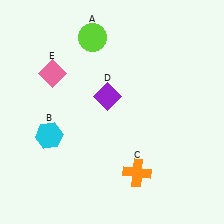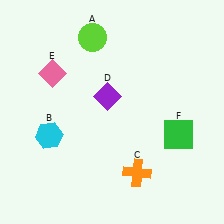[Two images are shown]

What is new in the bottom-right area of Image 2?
A green square (F) was added in the bottom-right area of Image 2.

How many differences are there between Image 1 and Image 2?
There is 1 difference between the two images.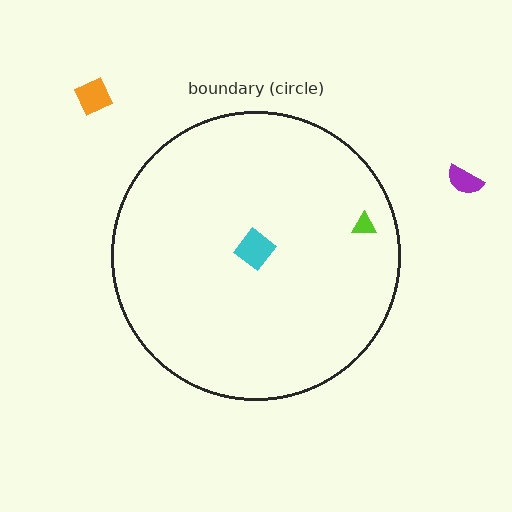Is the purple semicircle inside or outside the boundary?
Outside.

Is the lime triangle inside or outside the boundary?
Inside.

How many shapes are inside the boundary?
2 inside, 2 outside.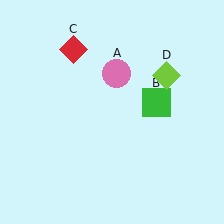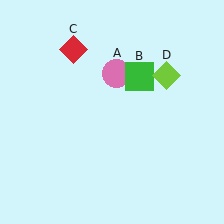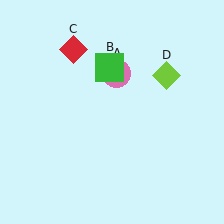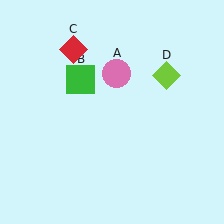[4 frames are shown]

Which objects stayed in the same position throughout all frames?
Pink circle (object A) and red diamond (object C) and lime diamond (object D) remained stationary.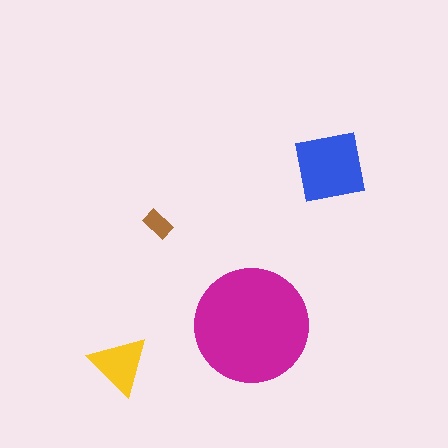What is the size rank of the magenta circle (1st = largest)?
1st.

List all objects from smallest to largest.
The brown rectangle, the yellow triangle, the blue square, the magenta circle.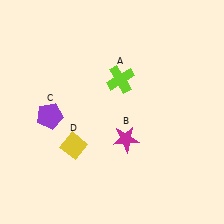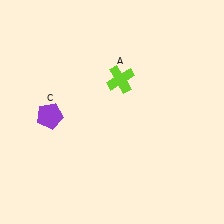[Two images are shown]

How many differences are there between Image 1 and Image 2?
There are 2 differences between the two images.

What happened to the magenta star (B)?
The magenta star (B) was removed in Image 2. It was in the bottom-right area of Image 1.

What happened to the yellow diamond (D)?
The yellow diamond (D) was removed in Image 2. It was in the bottom-left area of Image 1.